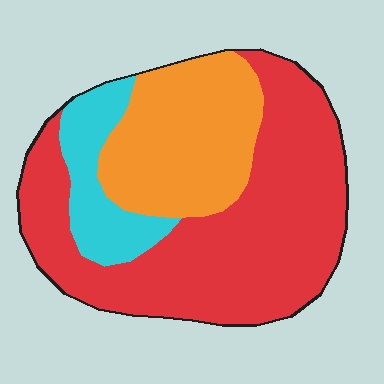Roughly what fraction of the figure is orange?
Orange takes up between a sixth and a third of the figure.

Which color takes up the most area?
Red, at roughly 60%.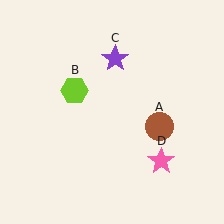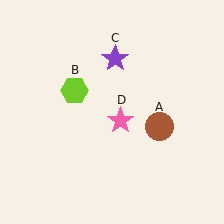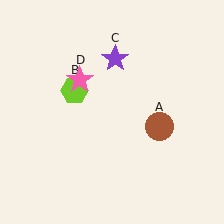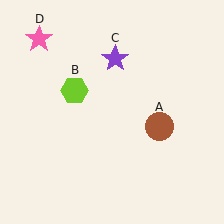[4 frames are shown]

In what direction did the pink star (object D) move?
The pink star (object D) moved up and to the left.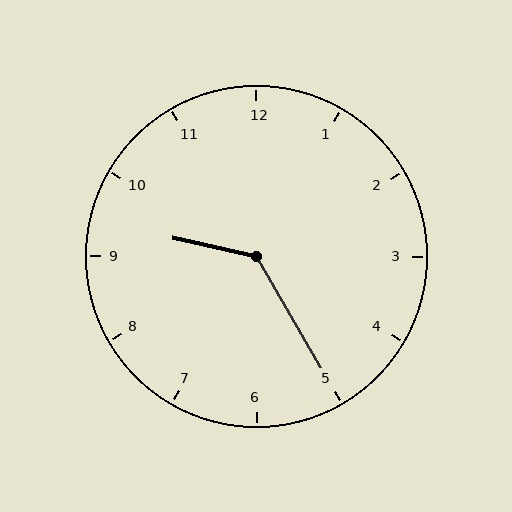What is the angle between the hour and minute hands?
Approximately 132 degrees.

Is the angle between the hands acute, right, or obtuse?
It is obtuse.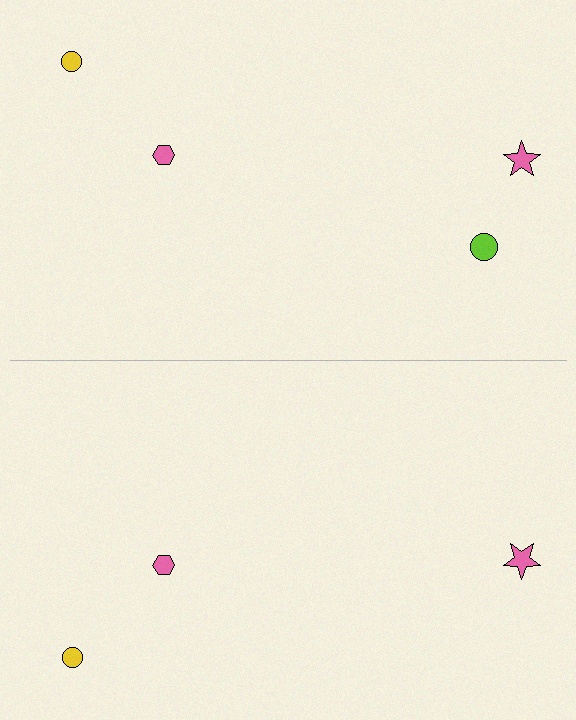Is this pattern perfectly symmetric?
No, the pattern is not perfectly symmetric. A lime circle is missing from the bottom side.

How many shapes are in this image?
There are 7 shapes in this image.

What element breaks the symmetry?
A lime circle is missing from the bottom side.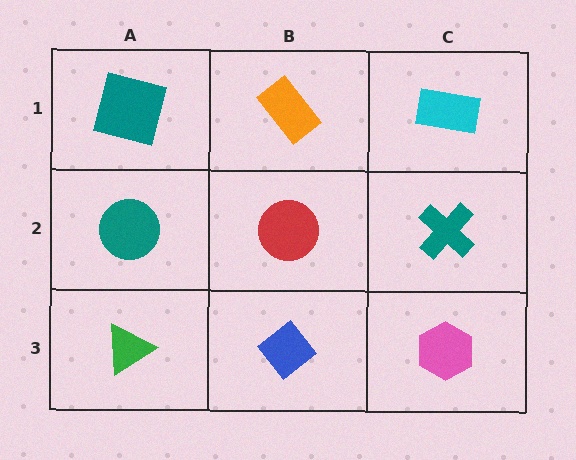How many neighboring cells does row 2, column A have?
3.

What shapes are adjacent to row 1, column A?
A teal circle (row 2, column A), an orange rectangle (row 1, column B).